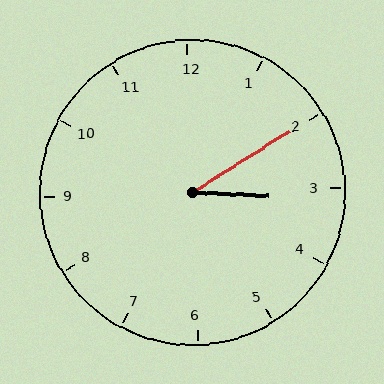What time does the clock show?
3:10.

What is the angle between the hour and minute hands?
Approximately 35 degrees.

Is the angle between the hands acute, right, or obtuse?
It is acute.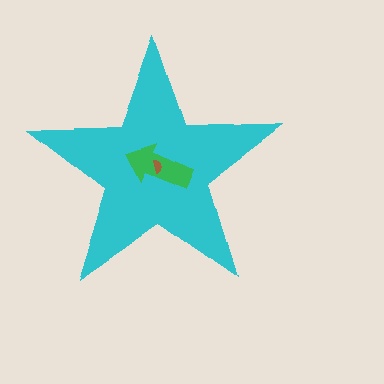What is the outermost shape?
The cyan star.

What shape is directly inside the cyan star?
The green arrow.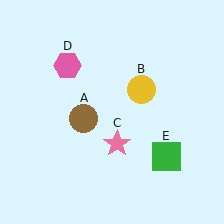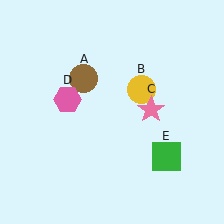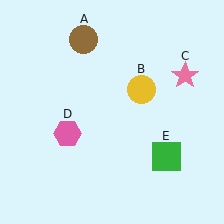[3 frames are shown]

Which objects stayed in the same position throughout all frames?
Yellow circle (object B) and green square (object E) remained stationary.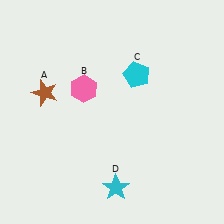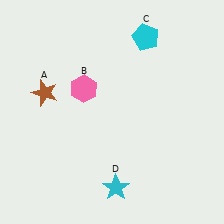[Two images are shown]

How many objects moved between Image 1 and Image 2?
1 object moved between the two images.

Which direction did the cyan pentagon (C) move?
The cyan pentagon (C) moved up.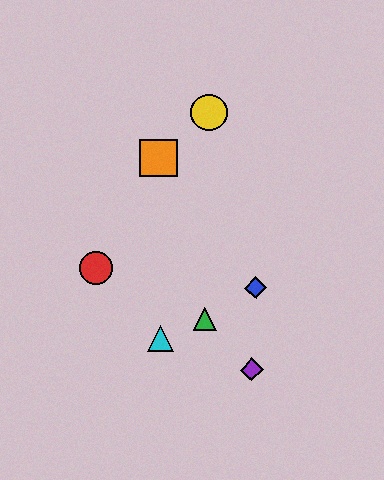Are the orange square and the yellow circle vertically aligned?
No, the orange square is at x≈159 and the yellow circle is at x≈209.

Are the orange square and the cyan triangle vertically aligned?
Yes, both are at x≈159.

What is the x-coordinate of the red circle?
The red circle is at x≈96.